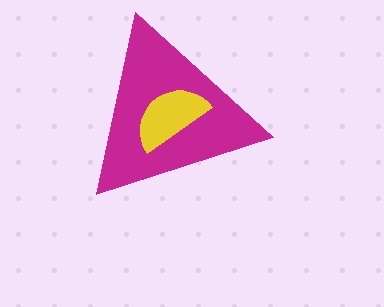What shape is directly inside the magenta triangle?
The yellow semicircle.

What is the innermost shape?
The yellow semicircle.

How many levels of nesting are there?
2.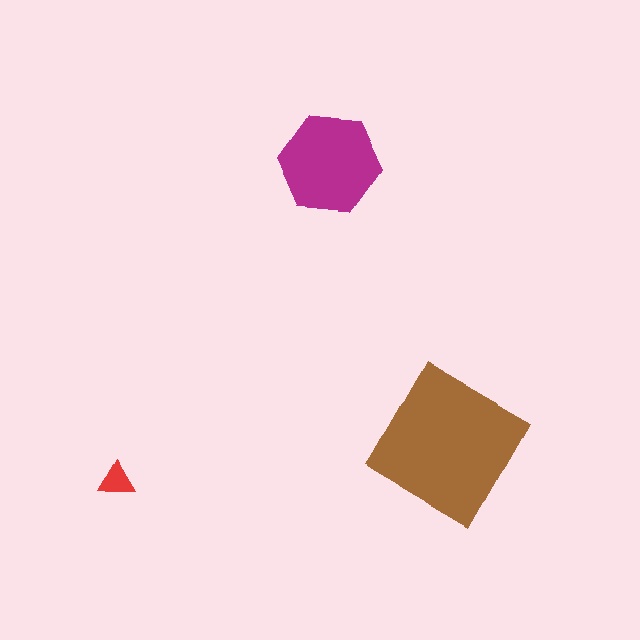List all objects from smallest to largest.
The red triangle, the magenta hexagon, the brown diamond.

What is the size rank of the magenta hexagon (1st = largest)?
2nd.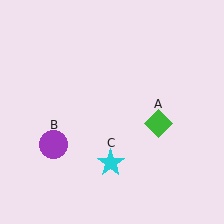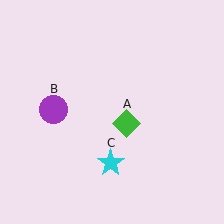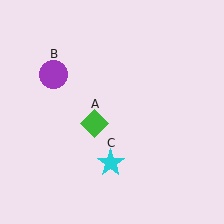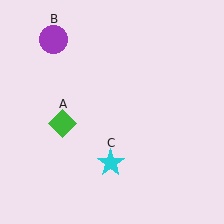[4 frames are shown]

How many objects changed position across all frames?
2 objects changed position: green diamond (object A), purple circle (object B).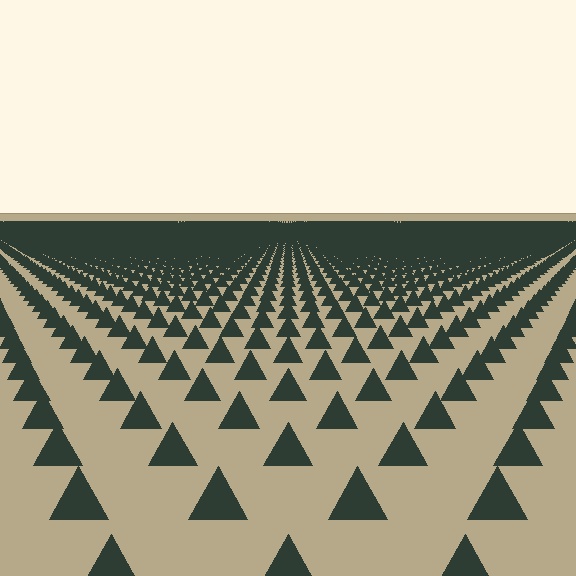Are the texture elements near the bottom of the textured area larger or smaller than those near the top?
Larger. Near the bottom, elements are closer to the viewer and appear at a bigger on-screen size.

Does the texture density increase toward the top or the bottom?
Density increases toward the top.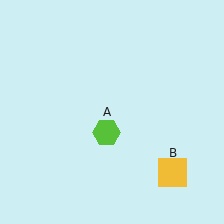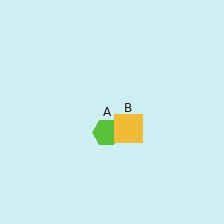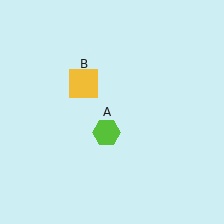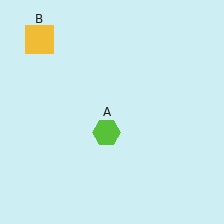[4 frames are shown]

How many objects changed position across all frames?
1 object changed position: yellow square (object B).